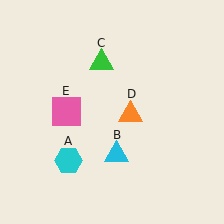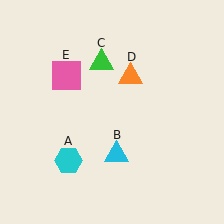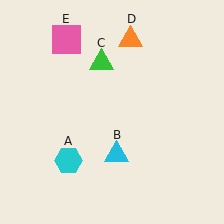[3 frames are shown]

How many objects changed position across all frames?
2 objects changed position: orange triangle (object D), pink square (object E).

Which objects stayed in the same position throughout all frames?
Cyan hexagon (object A) and cyan triangle (object B) and green triangle (object C) remained stationary.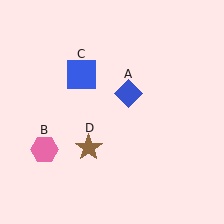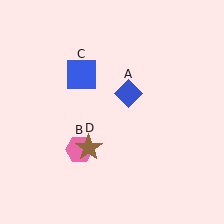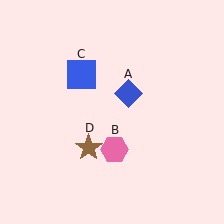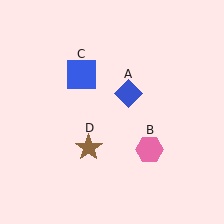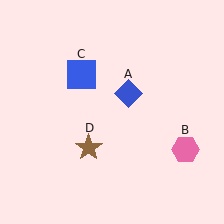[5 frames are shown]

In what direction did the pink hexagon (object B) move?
The pink hexagon (object B) moved right.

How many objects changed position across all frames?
1 object changed position: pink hexagon (object B).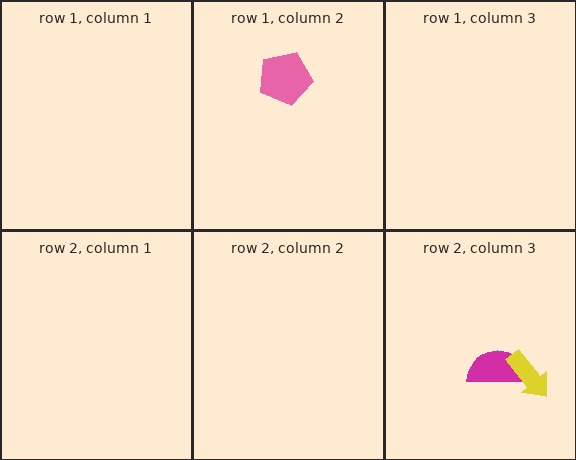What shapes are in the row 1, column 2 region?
The pink pentagon.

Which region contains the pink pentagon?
The row 1, column 2 region.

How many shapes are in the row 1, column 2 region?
1.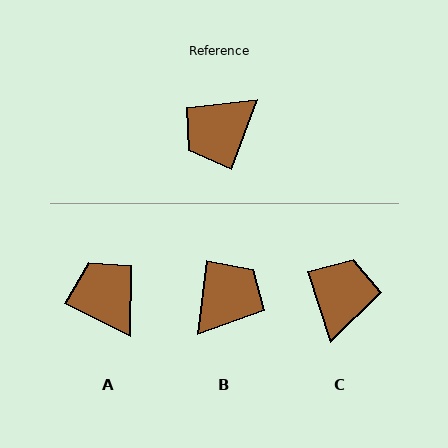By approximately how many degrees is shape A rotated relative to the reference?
Approximately 97 degrees clockwise.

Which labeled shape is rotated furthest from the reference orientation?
B, about 167 degrees away.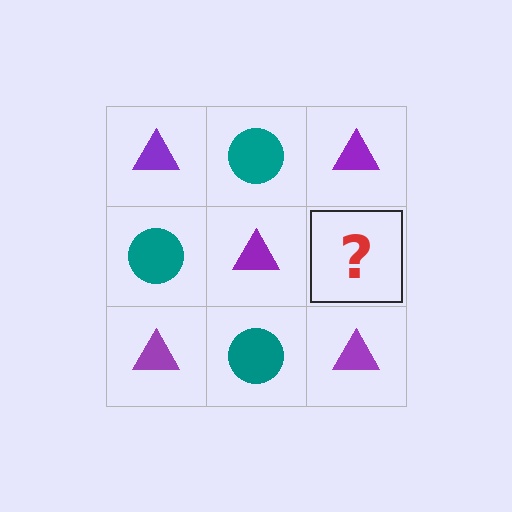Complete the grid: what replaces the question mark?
The question mark should be replaced with a teal circle.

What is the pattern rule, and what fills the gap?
The rule is that it alternates purple triangle and teal circle in a checkerboard pattern. The gap should be filled with a teal circle.